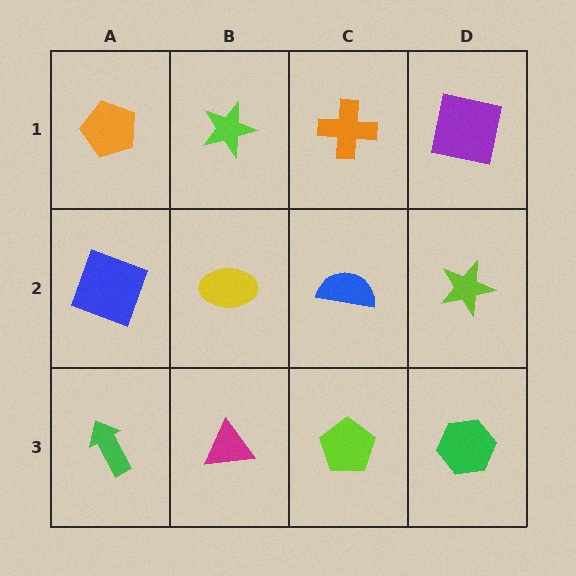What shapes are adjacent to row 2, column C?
An orange cross (row 1, column C), a lime pentagon (row 3, column C), a yellow ellipse (row 2, column B), a lime star (row 2, column D).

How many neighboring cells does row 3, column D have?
2.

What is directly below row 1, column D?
A lime star.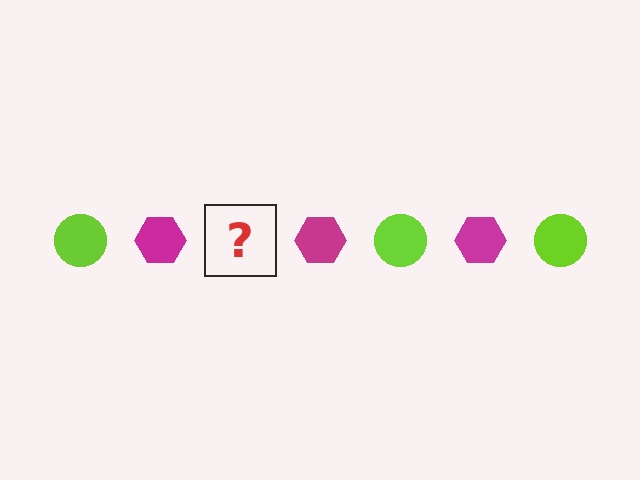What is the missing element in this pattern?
The missing element is a lime circle.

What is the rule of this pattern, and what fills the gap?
The rule is that the pattern alternates between lime circle and magenta hexagon. The gap should be filled with a lime circle.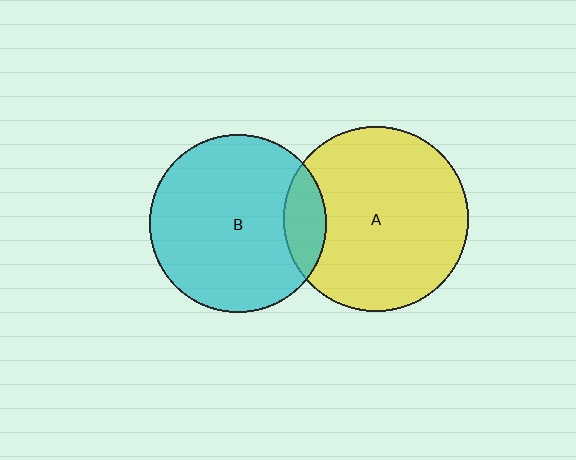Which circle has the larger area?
Circle A (yellow).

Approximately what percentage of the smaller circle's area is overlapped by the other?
Approximately 15%.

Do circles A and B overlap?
Yes.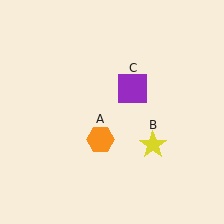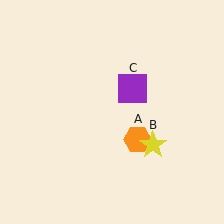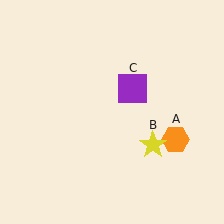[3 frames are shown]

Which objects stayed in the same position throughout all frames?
Yellow star (object B) and purple square (object C) remained stationary.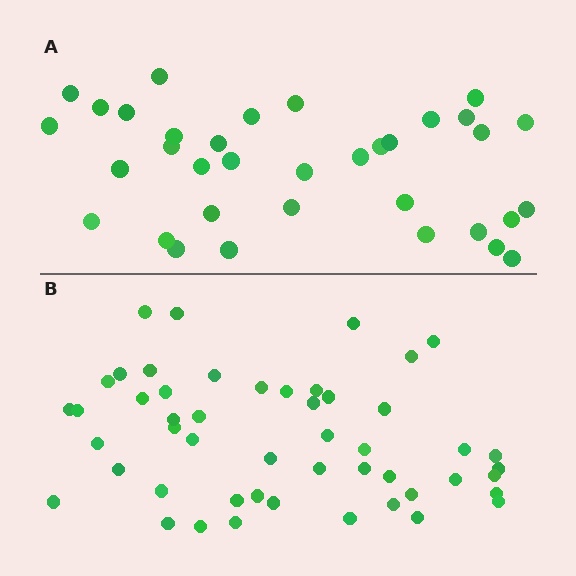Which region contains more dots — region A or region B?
Region B (the bottom region) has more dots.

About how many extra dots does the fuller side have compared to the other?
Region B has approximately 15 more dots than region A.